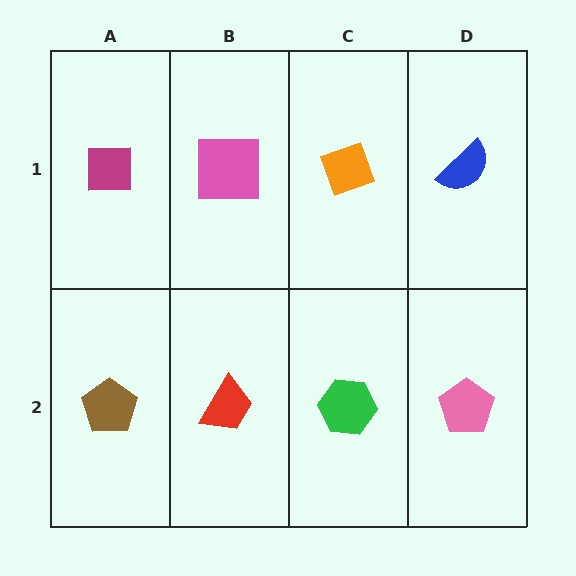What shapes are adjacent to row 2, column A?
A magenta square (row 1, column A), a red trapezoid (row 2, column B).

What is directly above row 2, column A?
A magenta square.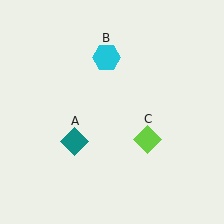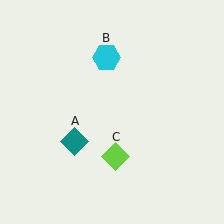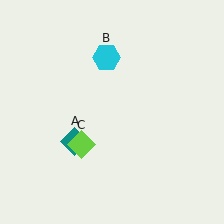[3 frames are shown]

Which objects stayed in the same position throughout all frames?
Teal diamond (object A) and cyan hexagon (object B) remained stationary.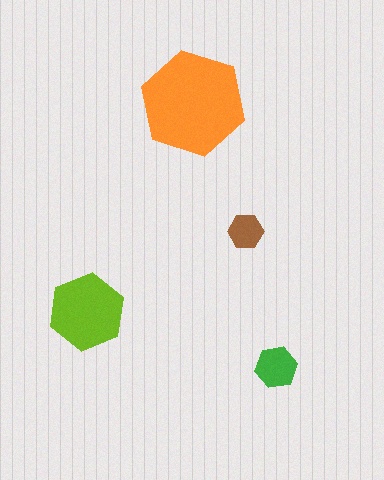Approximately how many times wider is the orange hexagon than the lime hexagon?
About 1.5 times wider.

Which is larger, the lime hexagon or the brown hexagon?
The lime one.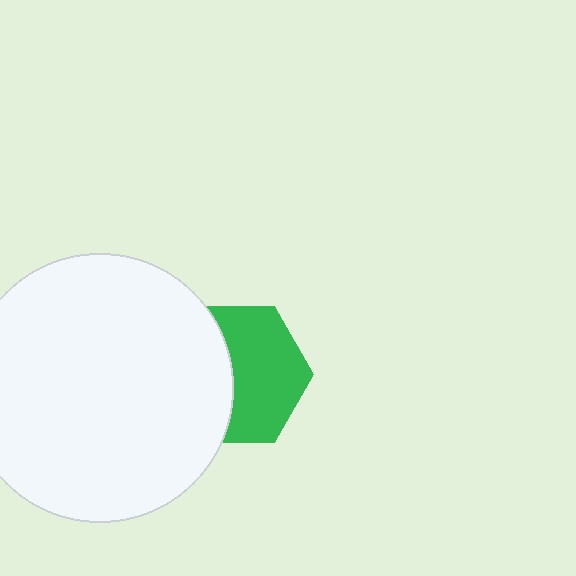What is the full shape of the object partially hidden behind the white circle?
The partially hidden object is a green hexagon.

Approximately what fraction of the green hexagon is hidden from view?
Roughly 43% of the green hexagon is hidden behind the white circle.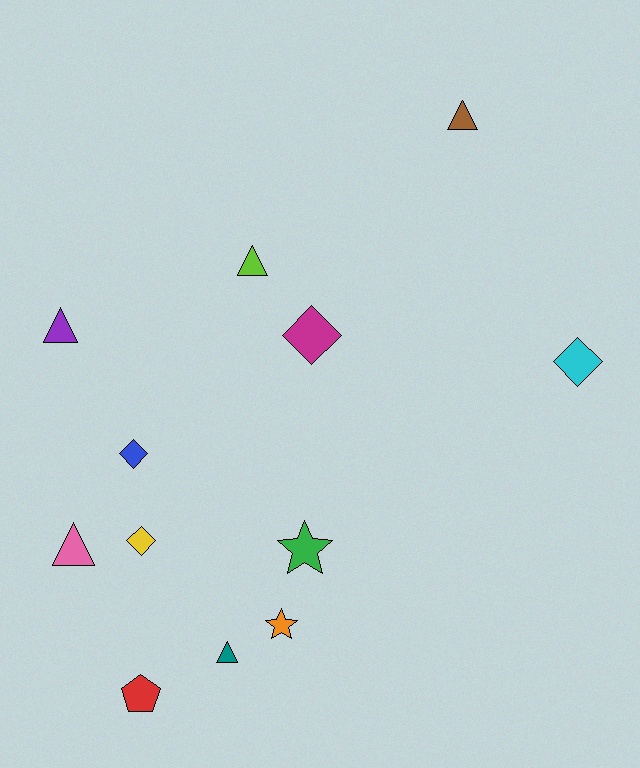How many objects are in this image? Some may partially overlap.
There are 12 objects.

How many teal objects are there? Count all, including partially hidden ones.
There is 1 teal object.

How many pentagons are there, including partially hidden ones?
There is 1 pentagon.